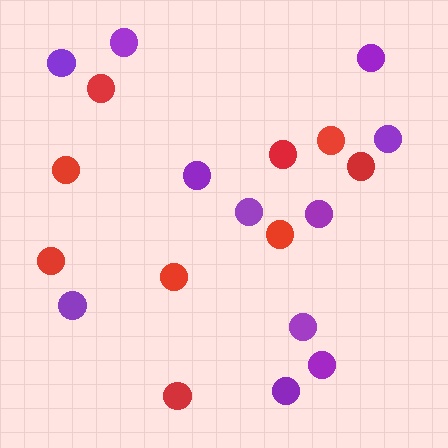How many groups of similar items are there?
There are 2 groups: one group of purple circles (11) and one group of red circles (9).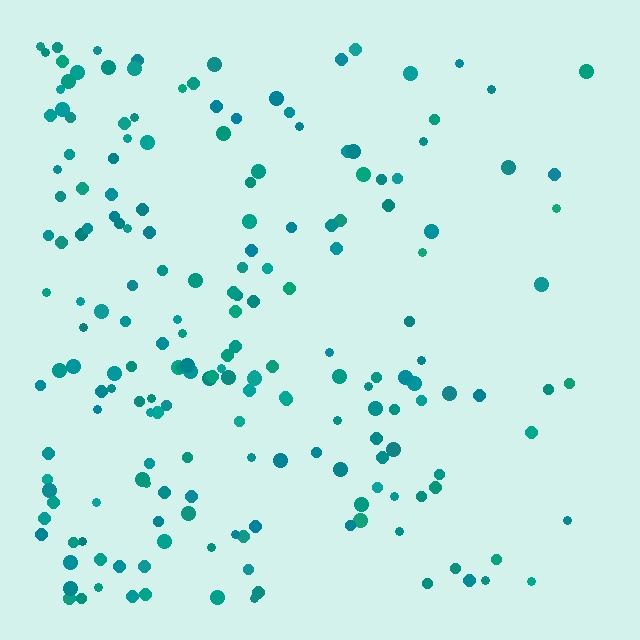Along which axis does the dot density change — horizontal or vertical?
Horizontal.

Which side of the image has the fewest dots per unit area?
The right.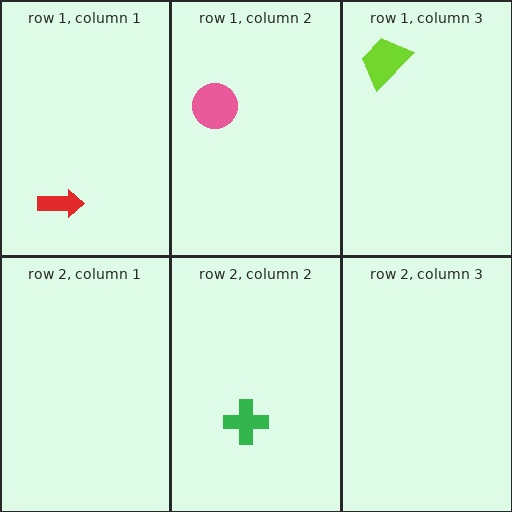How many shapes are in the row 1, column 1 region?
1.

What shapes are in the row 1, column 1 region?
The red arrow.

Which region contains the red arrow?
The row 1, column 1 region.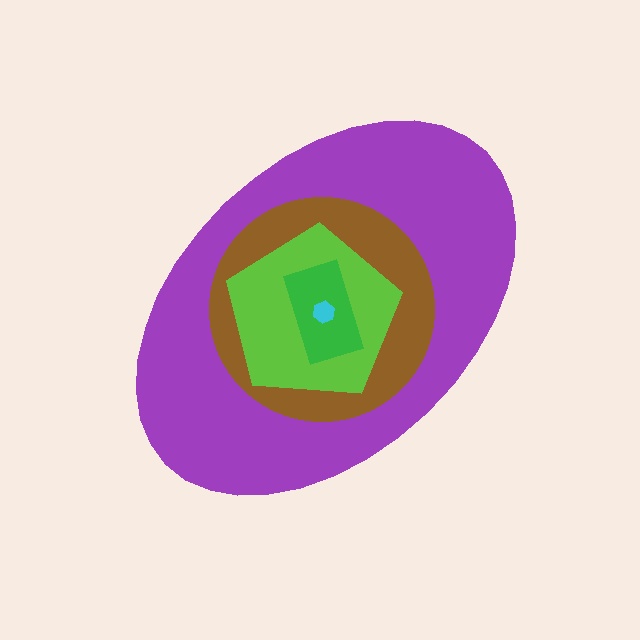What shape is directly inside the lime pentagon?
The green rectangle.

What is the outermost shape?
The purple ellipse.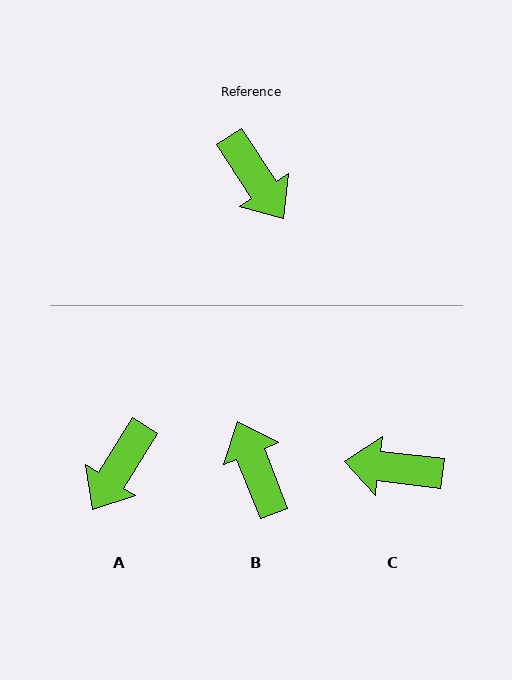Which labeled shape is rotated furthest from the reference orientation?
B, about 168 degrees away.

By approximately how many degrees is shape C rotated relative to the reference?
Approximately 130 degrees clockwise.